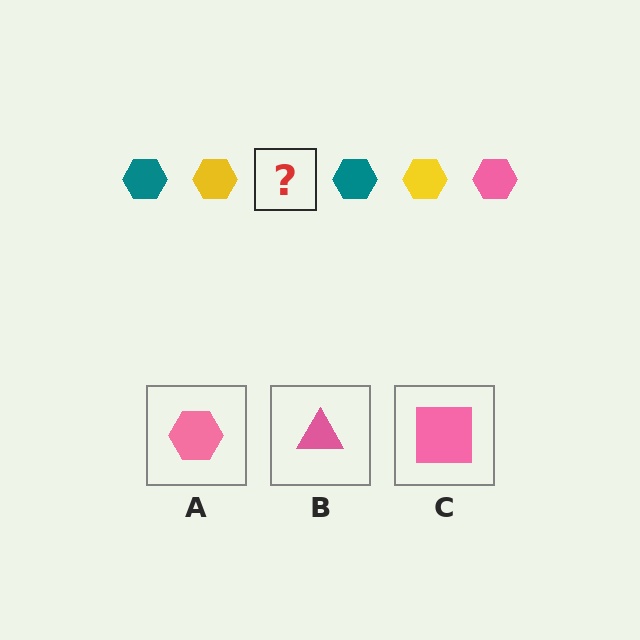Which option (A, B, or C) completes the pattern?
A.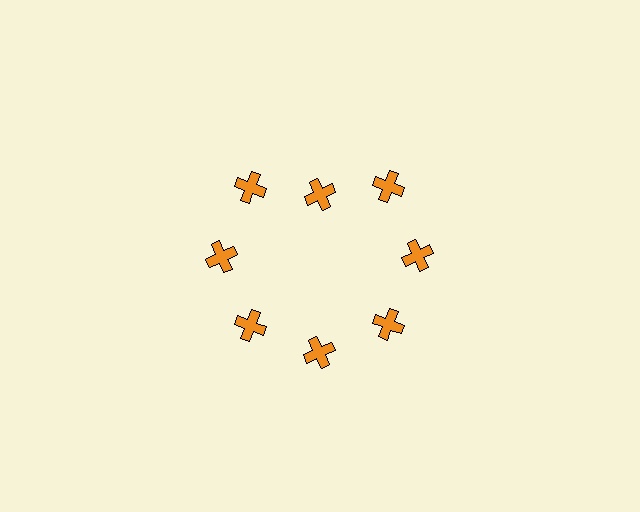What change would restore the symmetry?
The symmetry would be restored by moving it outward, back onto the ring so that all 8 crosses sit at equal angles and equal distance from the center.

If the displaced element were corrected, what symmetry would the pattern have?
It would have 8-fold rotational symmetry — the pattern would map onto itself every 45 degrees.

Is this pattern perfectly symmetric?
No. The 8 orange crosses are arranged in a ring, but one element near the 12 o'clock position is pulled inward toward the center, breaking the 8-fold rotational symmetry.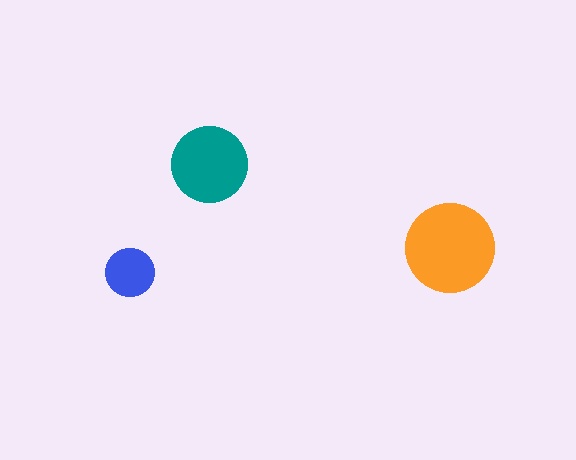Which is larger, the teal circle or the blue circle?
The teal one.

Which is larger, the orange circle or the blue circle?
The orange one.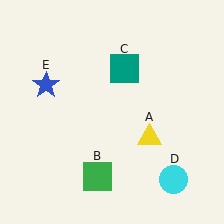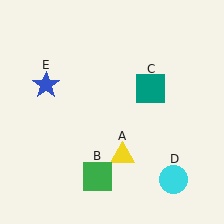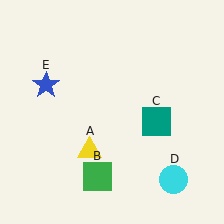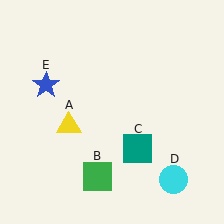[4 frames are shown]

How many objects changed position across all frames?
2 objects changed position: yellow triangle (object A), teal square (object C).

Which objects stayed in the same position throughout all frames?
Green square (object B) and cyan circle (object D) and blue star (object E) remained stationary.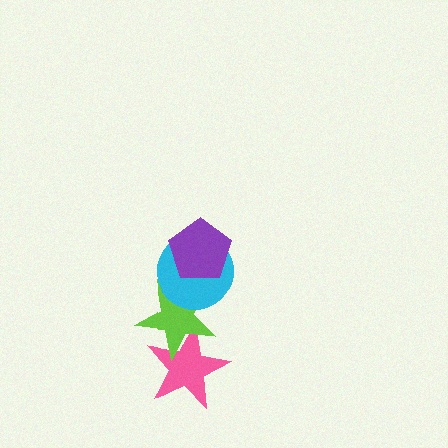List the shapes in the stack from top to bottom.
From top to bottom: the purple pentagon, the cyan circle, the lime star, the pink star.